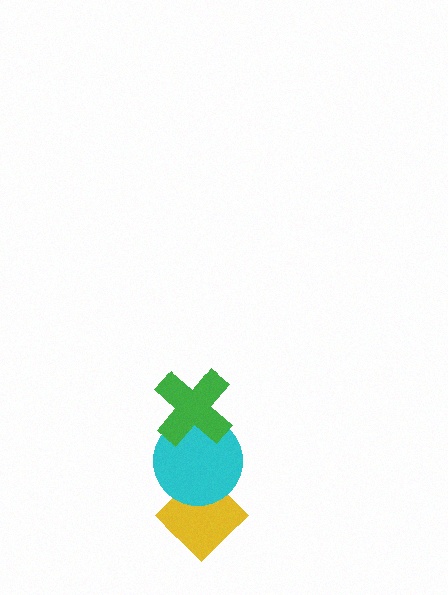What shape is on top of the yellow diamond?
The cyan circle is on top of the yellow diamond.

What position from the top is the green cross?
The green cross is 1st from the top.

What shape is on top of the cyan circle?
The green cross is on top of the cyan circle.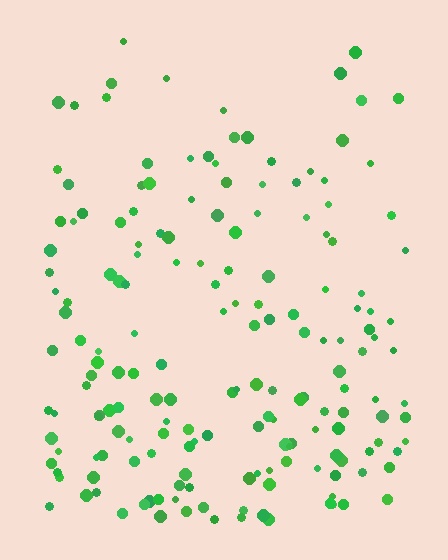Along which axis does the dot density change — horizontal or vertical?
Vertical.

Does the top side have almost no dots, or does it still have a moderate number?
Still a moderate number, just noticeably fewer than the bottom.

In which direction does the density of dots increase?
From top to bottom, with the bottom side densest.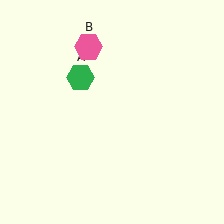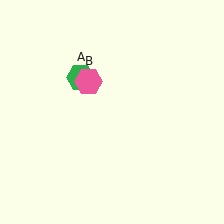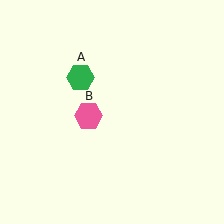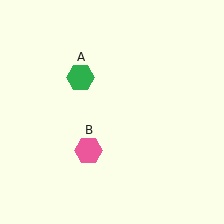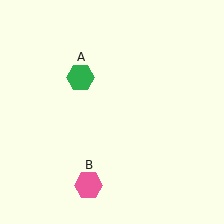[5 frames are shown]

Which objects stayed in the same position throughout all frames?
Green hexagon (object A) remained stationary.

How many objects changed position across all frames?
1 object changed position: pink hexagon (object B).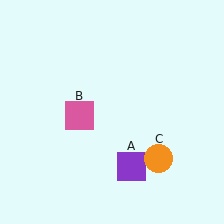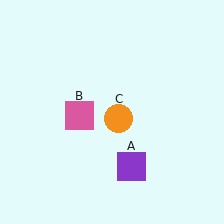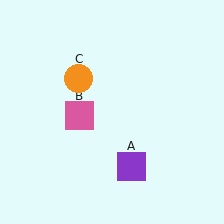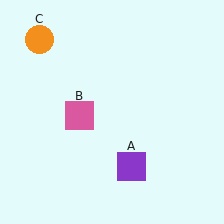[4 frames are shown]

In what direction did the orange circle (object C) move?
The orange circle (object C) moved up and to the left.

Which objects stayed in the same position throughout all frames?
Purple square (object A) and pink square (object B) remained stationary.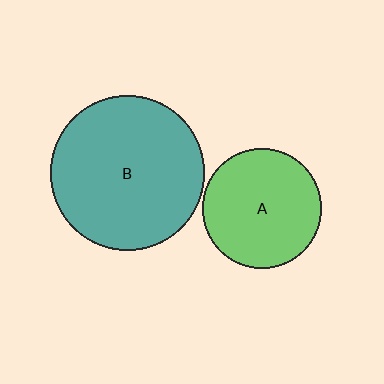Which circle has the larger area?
Circle B (teal).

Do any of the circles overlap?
No, none of the circles overlap.